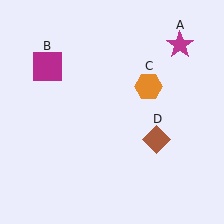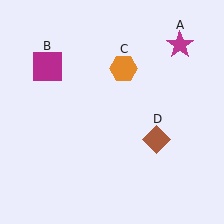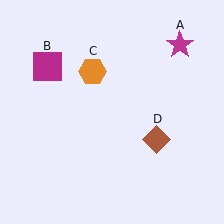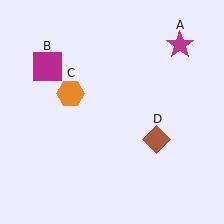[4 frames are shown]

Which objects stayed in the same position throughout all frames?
Magenta star (object A) and magenta square (object B) and brown diamond (object D) remained stationary.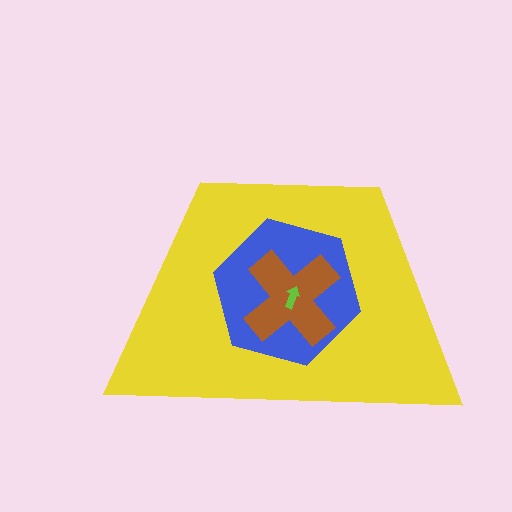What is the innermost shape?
The lime arrow.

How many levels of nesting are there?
4.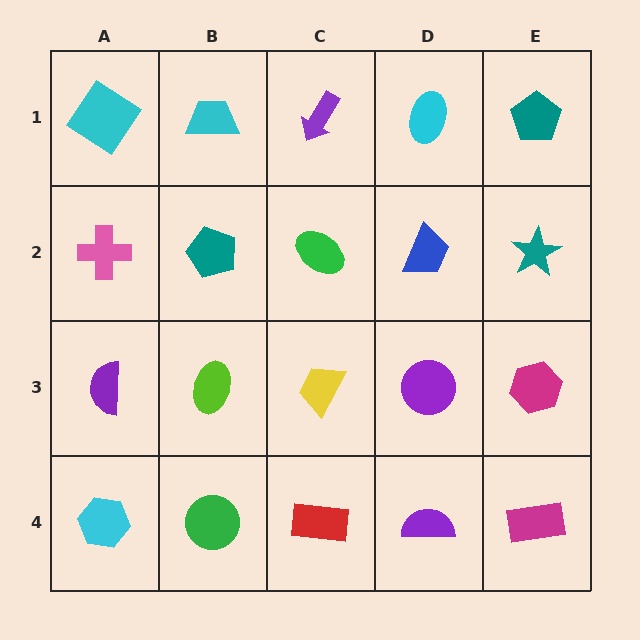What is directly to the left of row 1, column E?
A cyan ellipse.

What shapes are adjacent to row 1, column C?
A green ellipse (row 2, column C), a cyan trapezoid (row 1, column B), a cyan ellipse (row 1, column D).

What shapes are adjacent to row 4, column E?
A magenta hexagon (row 3, column E), a purple semicircle (row 4, column D).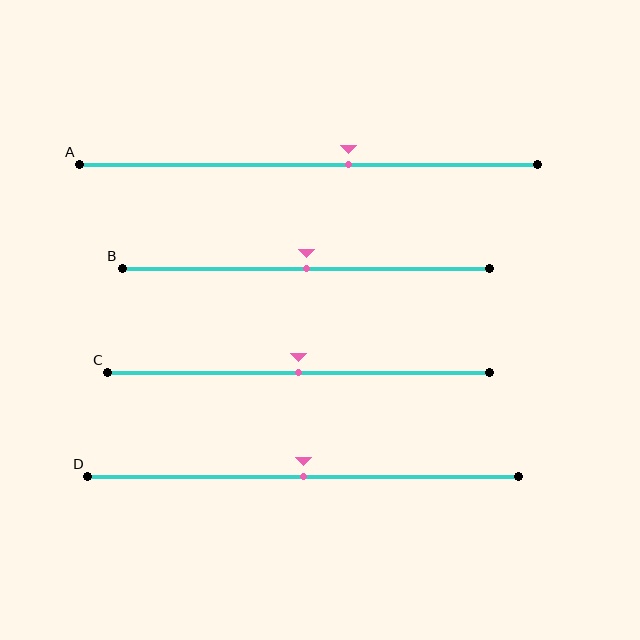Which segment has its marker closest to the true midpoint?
Segment B has its marker closest to the true midpoint.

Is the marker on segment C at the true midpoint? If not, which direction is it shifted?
Yes, the marker on segment C is at the true midpoint.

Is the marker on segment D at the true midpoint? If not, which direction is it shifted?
Yes, the marker on segment D is at the true midpoint.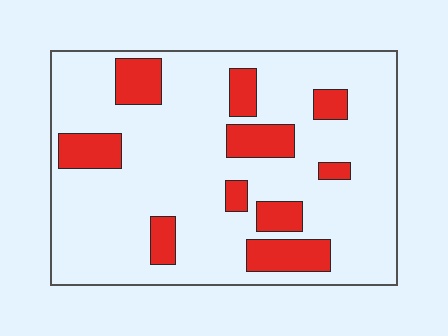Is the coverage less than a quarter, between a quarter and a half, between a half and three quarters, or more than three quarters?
Less than a quarter.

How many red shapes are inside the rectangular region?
10.